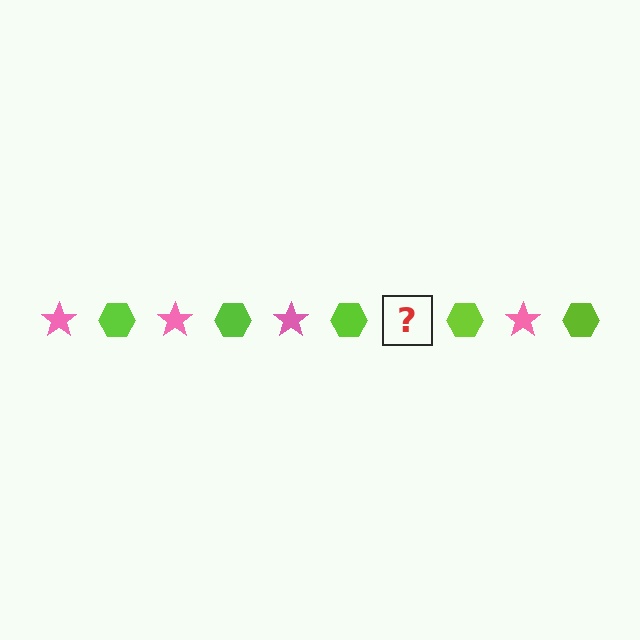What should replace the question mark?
The question mark should be replaced with a pink star.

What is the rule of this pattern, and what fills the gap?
The rule is that the pattern alternates between pink star and lime hexagon. The gap should be filled with a pink star.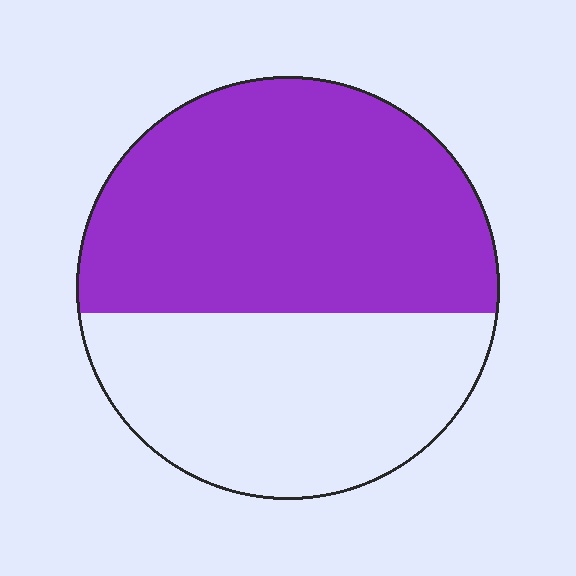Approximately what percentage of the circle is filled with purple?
Approximately 55%.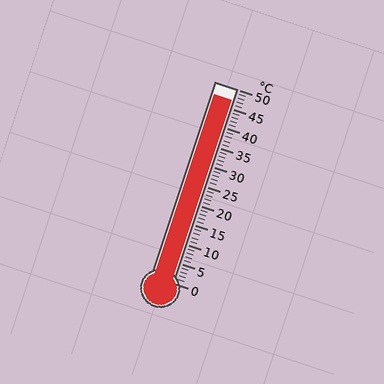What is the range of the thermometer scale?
The thermometer scale ranges from 0°C to 50°C.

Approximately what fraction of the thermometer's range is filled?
The thermometer is filled to approximately 95% of its range.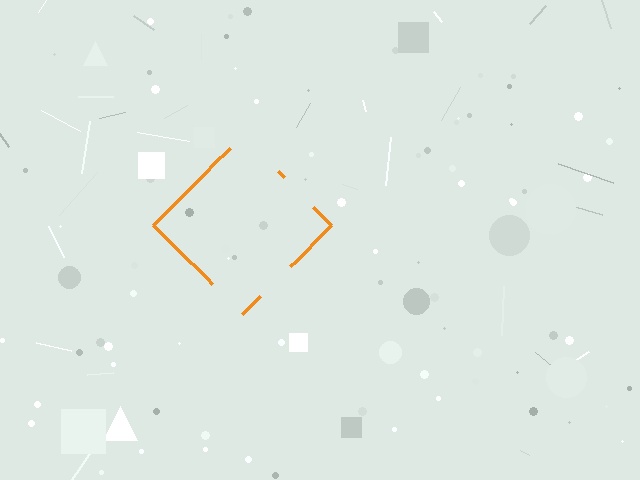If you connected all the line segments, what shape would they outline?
They would outline a diamond.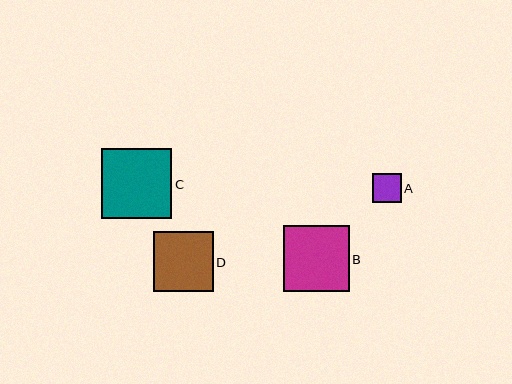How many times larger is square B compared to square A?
Square B is approximately 2.3 times the size of square A.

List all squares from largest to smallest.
From largest to smallest: C, B, D, A.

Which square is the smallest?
Square A is the smallest with a size of approximately 28 pixels.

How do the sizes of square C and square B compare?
Square C and square B are approximately the same size.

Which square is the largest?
Square C is the largest with a size of approximately 70 pixels.